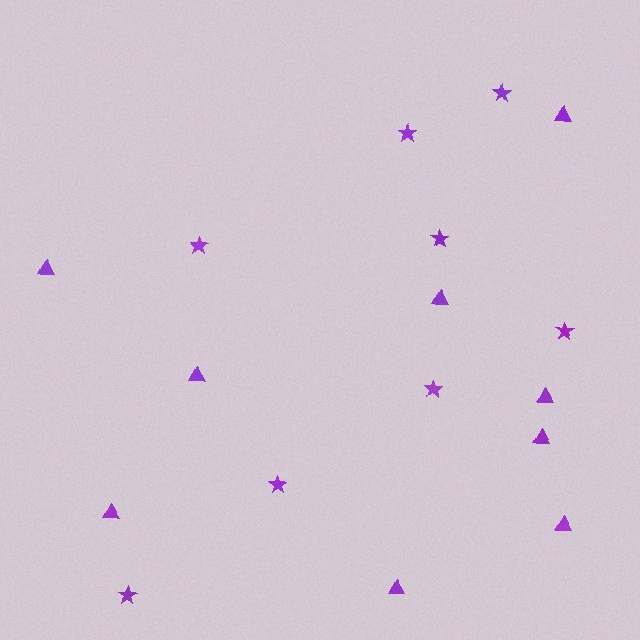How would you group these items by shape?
There are 2 groups: one group of stars (8) and one group of triangles (9).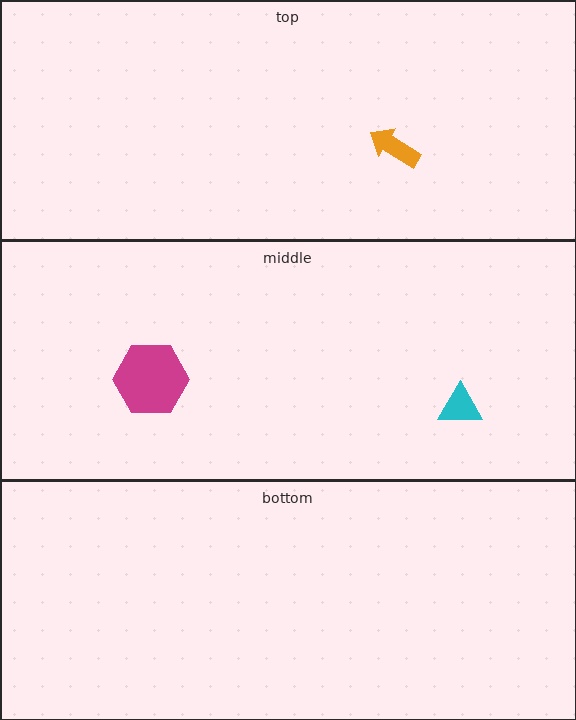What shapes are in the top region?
The orange arrow.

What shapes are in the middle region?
The magenta hexagon, the cyan triangle.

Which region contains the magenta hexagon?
The middle region.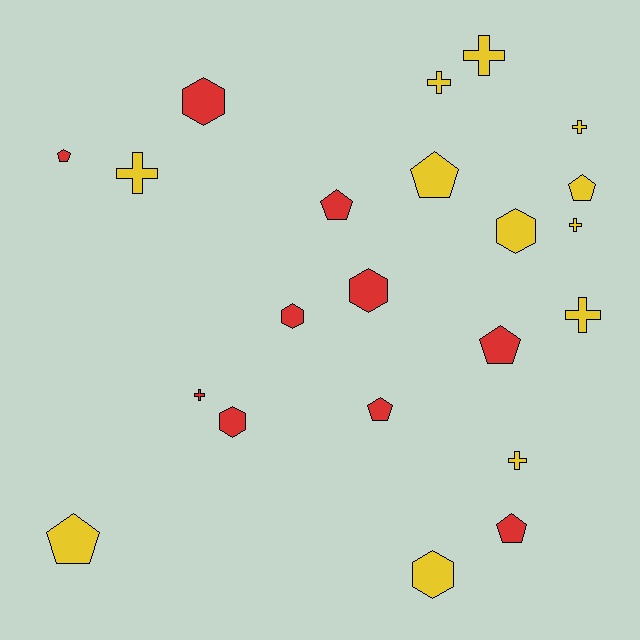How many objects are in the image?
There are 22 objects.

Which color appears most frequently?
Yellow, with 12 objects.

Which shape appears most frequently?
Pentagon, with 8 objects.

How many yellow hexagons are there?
There are 2 yellow hexagons.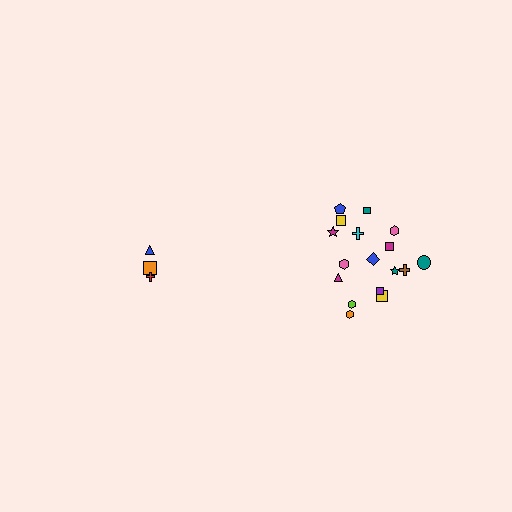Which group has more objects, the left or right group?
The right group.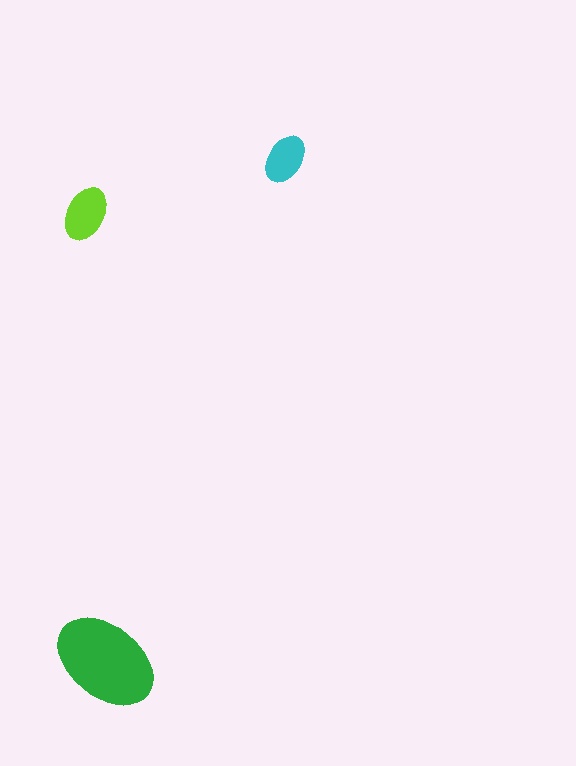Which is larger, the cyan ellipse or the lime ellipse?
The lime one.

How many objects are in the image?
There are 3 objects in the image.